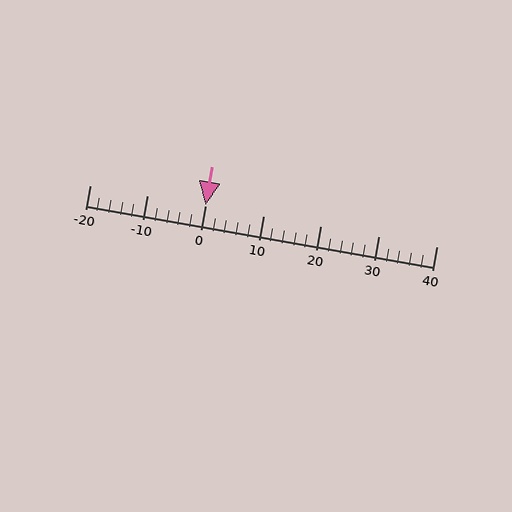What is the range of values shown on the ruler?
The ruler shows values from -20 to 40.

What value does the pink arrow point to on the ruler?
The pink arrow points to approximately 0.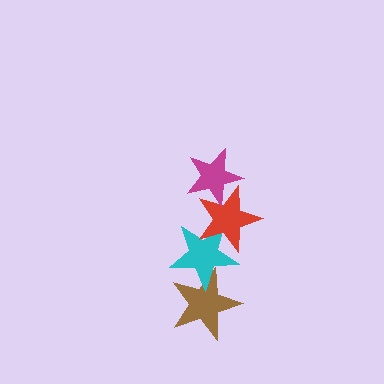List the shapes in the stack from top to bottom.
From top to bottom: the magenta star, the red star, the cyan star, the brown star.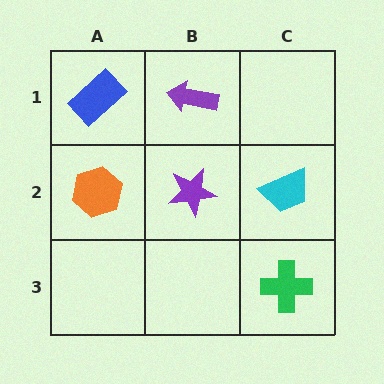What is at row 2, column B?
A purple star.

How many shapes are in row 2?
3 shapes.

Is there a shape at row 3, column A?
No, that cell is empty.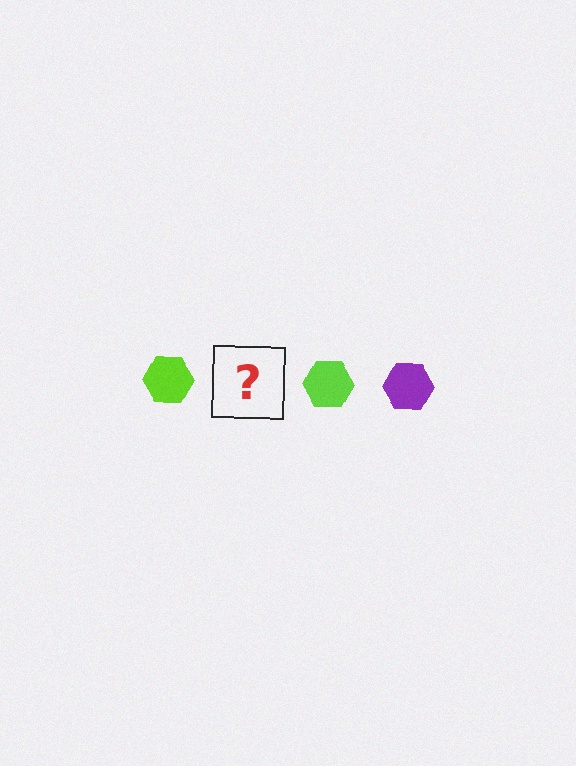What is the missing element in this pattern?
The missing element is a purple hexagon.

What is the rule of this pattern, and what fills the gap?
The rule is that the pattern cycles through lime, purple hexagons. The gap should be filled with a purple hexagon.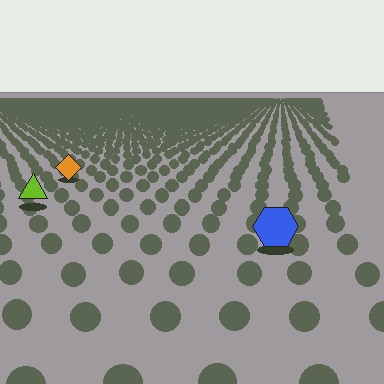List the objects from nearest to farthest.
From nearest to farthest: the blue hexagon, the lime triangle, the orange diamond.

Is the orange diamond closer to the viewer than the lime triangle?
No. The lime triangle is closer — you can tell from the texture gradient: the ground texture is coarser near it.